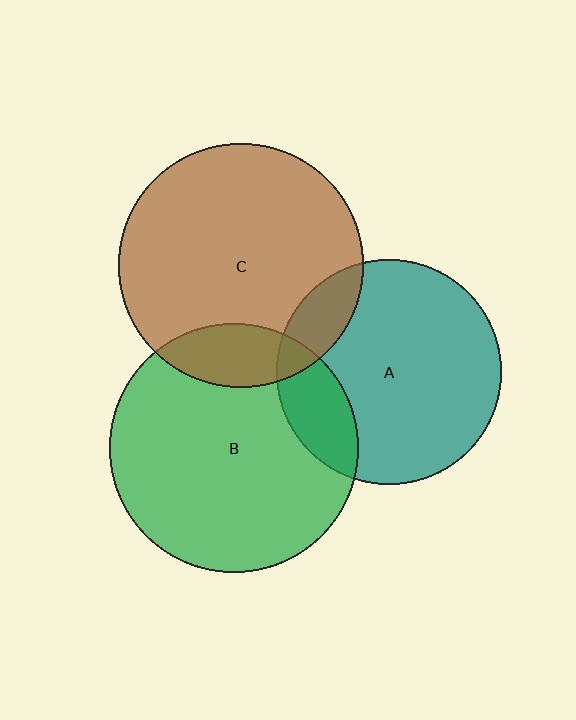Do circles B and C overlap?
Yes.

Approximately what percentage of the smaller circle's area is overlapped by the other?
Approximately 15%.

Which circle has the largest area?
Circle B (green).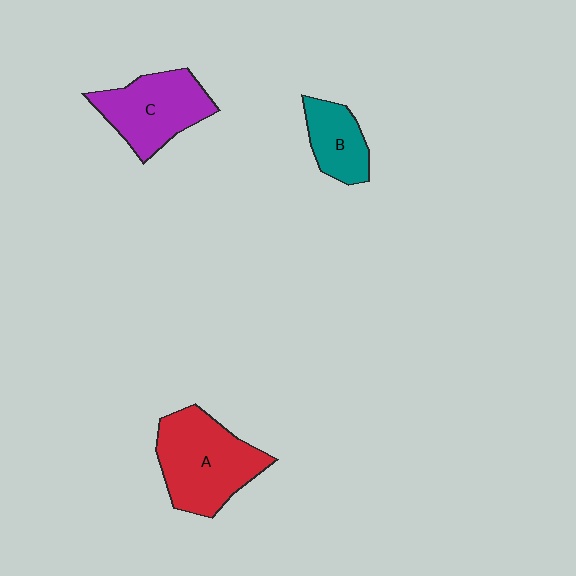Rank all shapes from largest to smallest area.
From largest to smallest: A (red), C (purple), B (teal).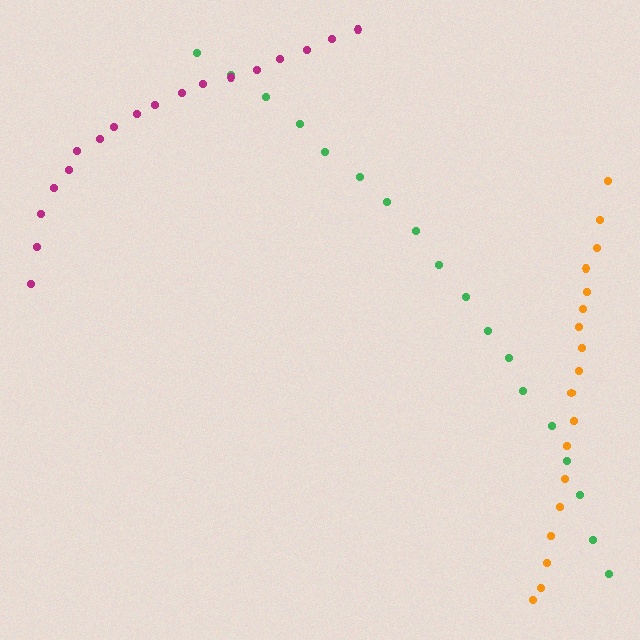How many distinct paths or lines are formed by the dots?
There are 3 distinct paths.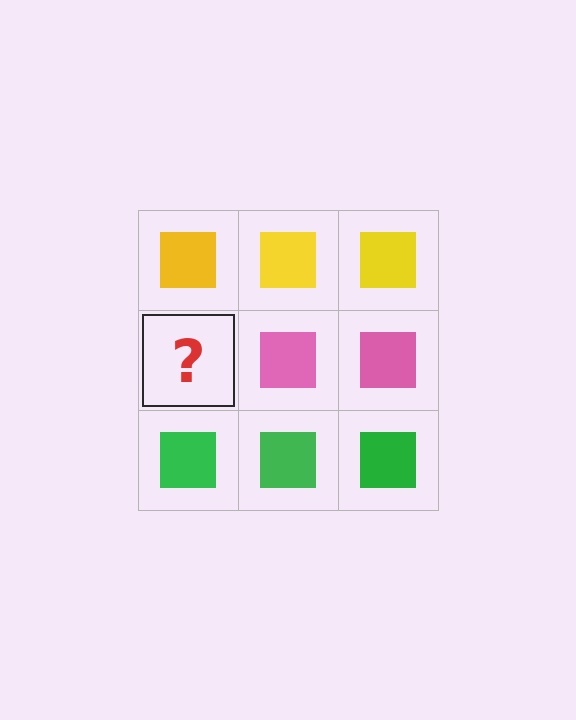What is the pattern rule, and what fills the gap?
The rule is that each row has a consistent color. The gap should be filled with a pink square.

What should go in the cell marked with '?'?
The missing cell should contain a pink square.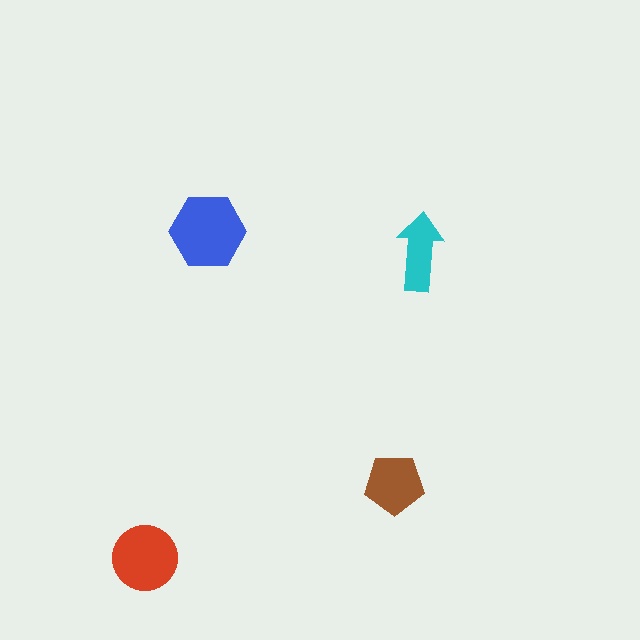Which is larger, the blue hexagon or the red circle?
The blue hexagon.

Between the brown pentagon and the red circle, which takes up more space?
The red circle.